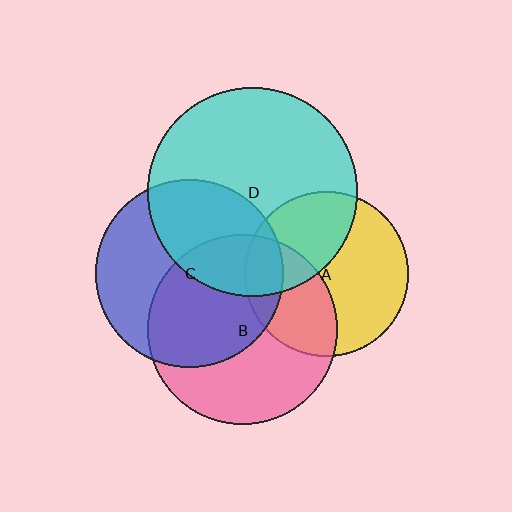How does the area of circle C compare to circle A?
Approximately 1.3 times.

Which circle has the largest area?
Circle D (cyan).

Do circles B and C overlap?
Yes.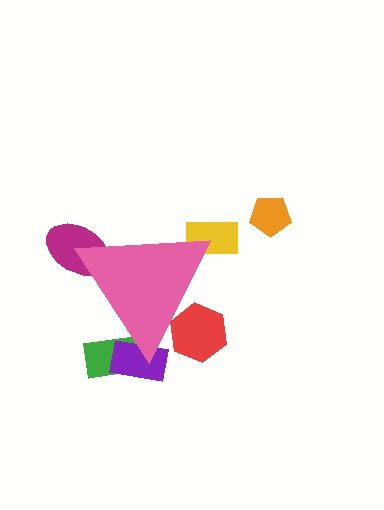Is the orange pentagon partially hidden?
No, the orange pentagon is fully visible.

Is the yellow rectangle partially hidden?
Yes, the yellow rectangle is partially hidden behind the pink triangle.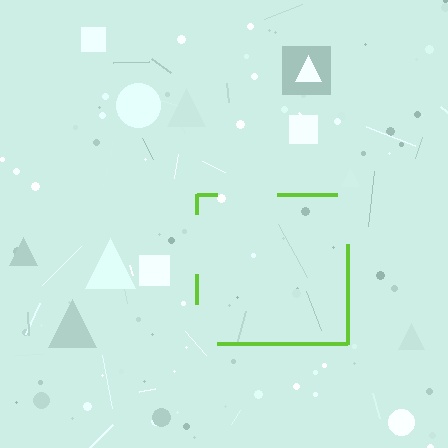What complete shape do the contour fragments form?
The contour fragments form a square.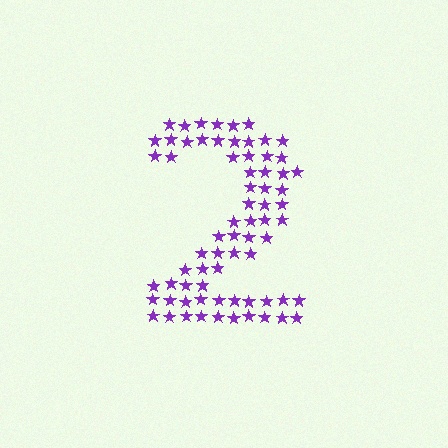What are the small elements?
The small elements are stars.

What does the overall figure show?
The overall figure shows the digit 2.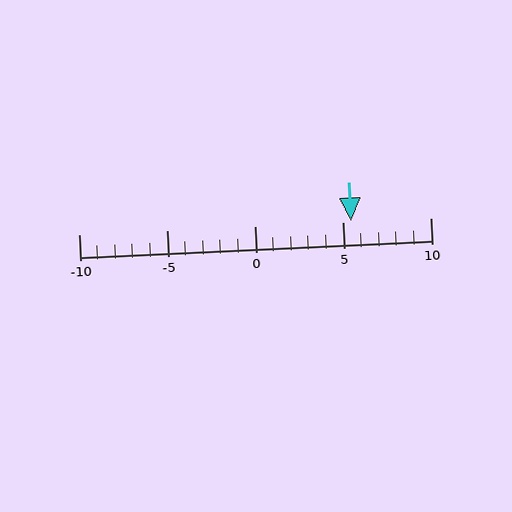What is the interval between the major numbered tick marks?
The major tick marks are spaced 5 units apart.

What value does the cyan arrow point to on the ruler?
The cyan arrow points to approximately 6.